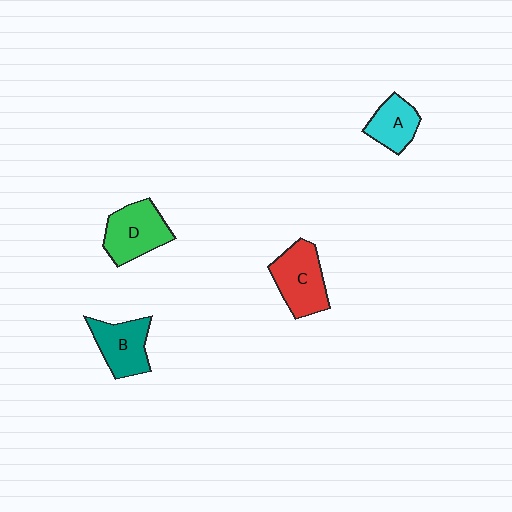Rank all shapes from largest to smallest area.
From largest to smallest: C (red), D (green), B (teal), A (cyan).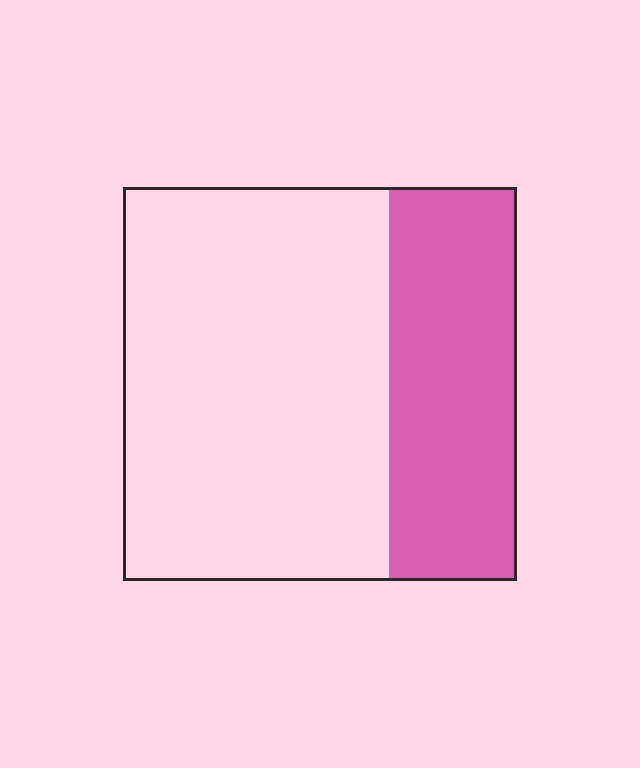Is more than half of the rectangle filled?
No.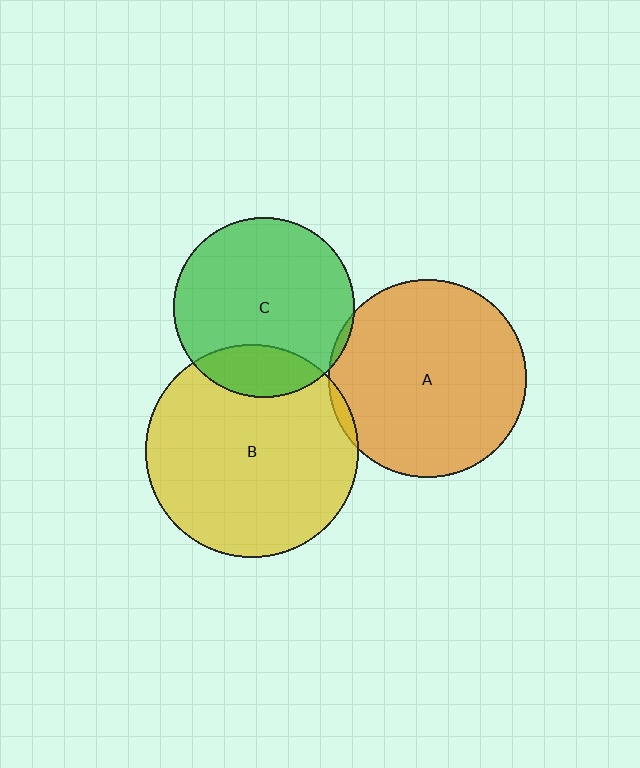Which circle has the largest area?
Circle B (yellow).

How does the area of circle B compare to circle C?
Approximately 1.4 times.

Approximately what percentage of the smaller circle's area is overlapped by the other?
Approximately 5%.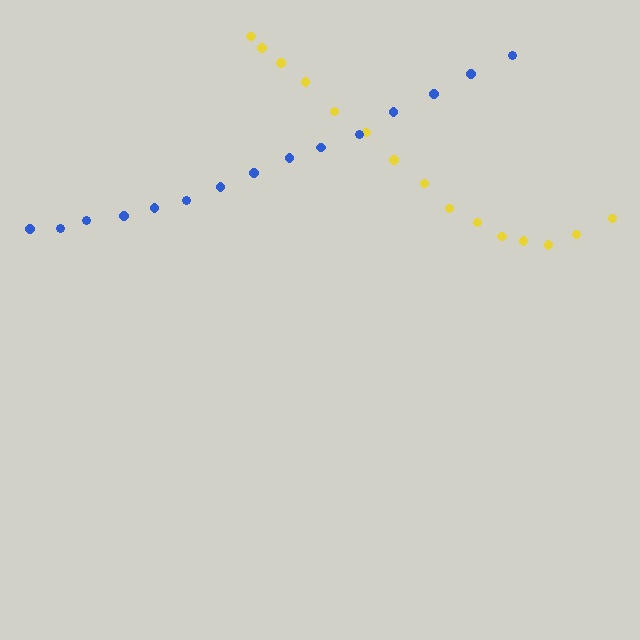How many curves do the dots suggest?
There are 2 distinct paths.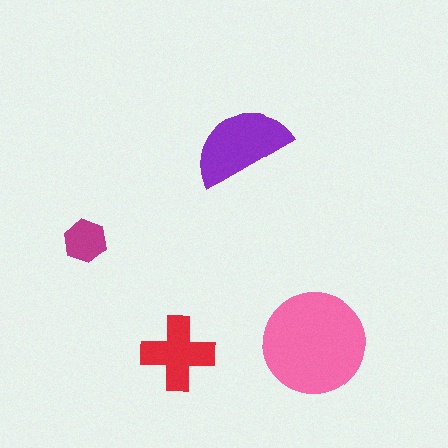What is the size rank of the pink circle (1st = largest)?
1st.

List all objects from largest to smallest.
The pink circle, the purple semicircle, the red cross, the magenta hexagon.